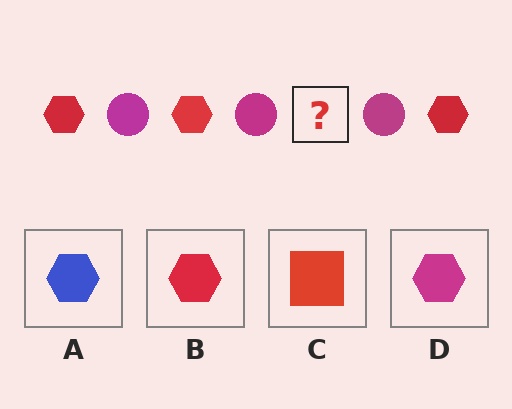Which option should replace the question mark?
Option B.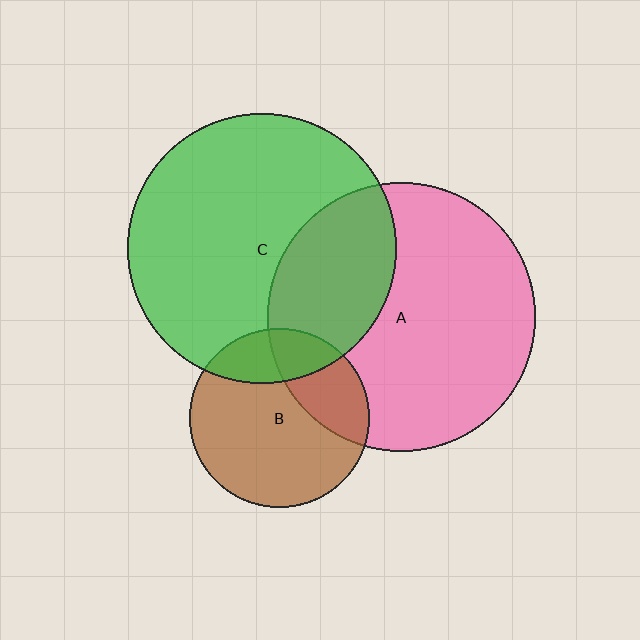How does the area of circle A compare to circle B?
Approximately 2.2 times.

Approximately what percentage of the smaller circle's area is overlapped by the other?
Approximately 30%.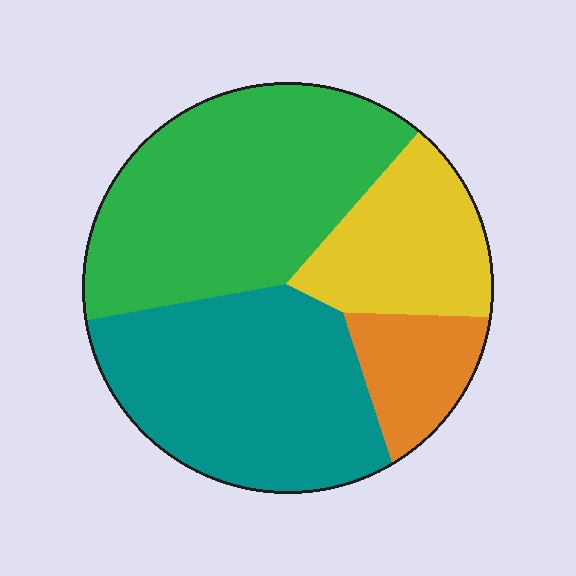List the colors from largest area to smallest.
From largest to smallest: green, teal, yellow, orange.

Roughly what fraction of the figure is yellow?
Yellow covers around 20% of the figure.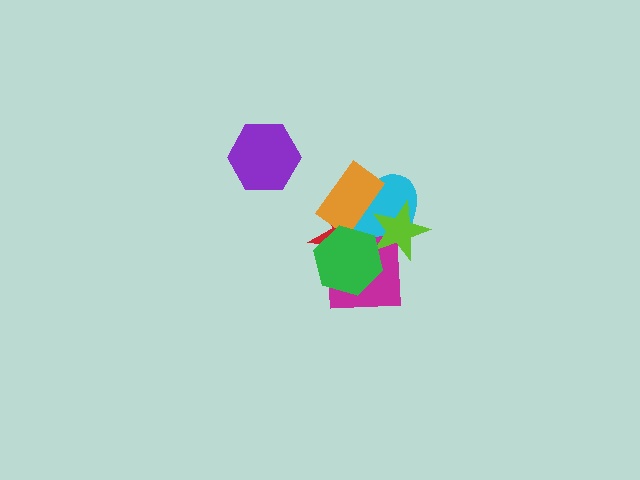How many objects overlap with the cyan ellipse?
5 objects overlap with the cyan ellipse.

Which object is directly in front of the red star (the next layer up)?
The cyan ellipse is directly in front of the red star.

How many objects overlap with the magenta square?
4 objects overlap with the magenta square.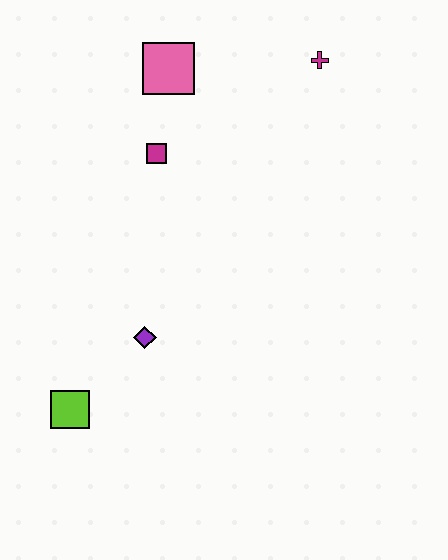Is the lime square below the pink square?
Yes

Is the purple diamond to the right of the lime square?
Yes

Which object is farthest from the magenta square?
The lime square is farthest from the magenta square.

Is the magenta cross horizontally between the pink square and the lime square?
No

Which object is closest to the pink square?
The magenta square is closest to the pink square.